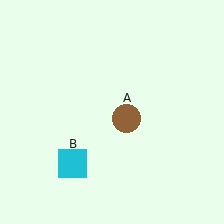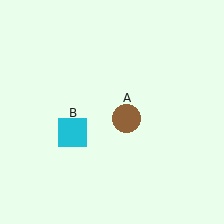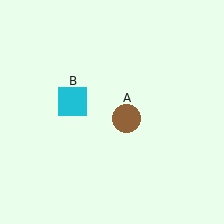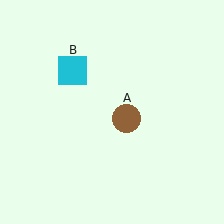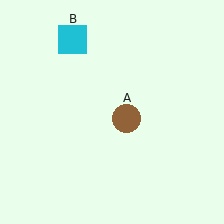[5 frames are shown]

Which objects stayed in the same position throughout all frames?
Brown circle (object A) remained stationary.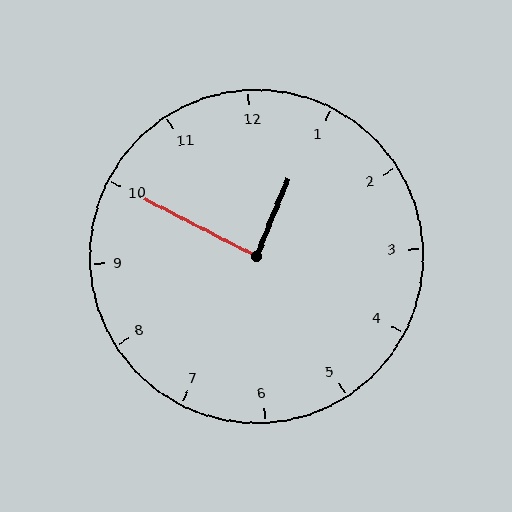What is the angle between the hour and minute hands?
Approximately 85 degrees.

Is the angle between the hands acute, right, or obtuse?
It is right.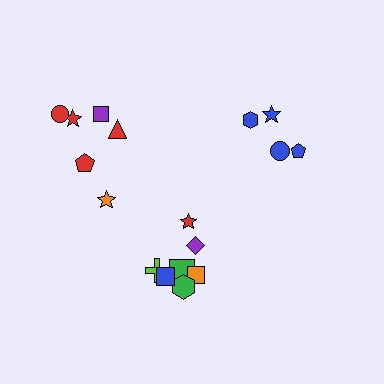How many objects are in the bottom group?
There are 8 objects.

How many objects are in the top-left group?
There are 6 objects.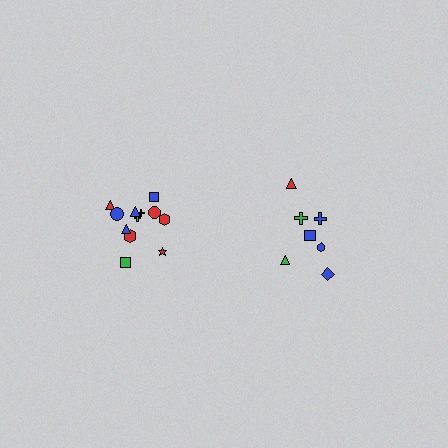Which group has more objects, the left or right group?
The left group.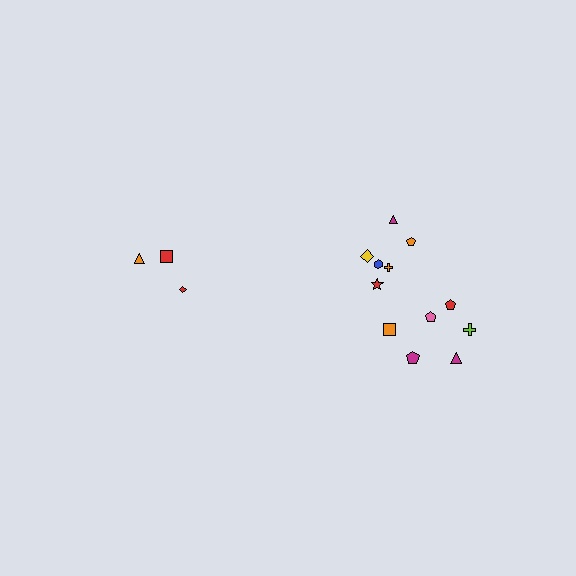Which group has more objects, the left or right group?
The right group.